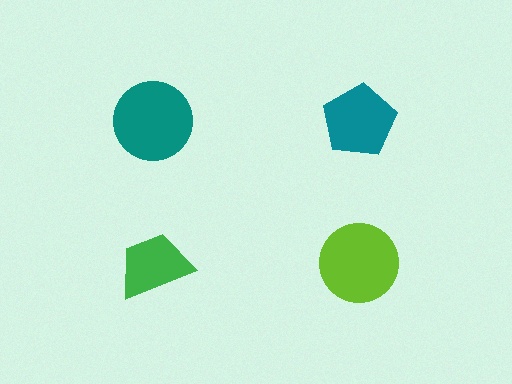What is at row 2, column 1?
A green trapezoid.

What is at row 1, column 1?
A teal circle.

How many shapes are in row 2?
2 shapes.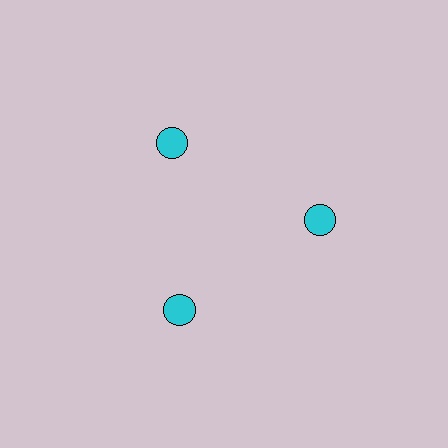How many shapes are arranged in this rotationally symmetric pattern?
There are 3 shapes, arranged in 3 groups of 1.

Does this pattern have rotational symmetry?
Yes, this pattern has 3-fold rotational symmetry. It looks the same after rotating 120 degrees around the center.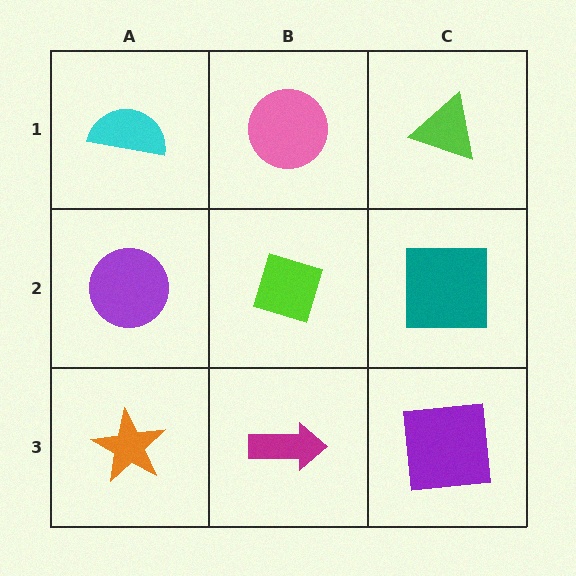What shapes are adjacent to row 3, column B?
A lime diamond (row 2, column B), an orange star (row 3, column A), a purple square (row 3, column C).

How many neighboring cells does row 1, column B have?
3.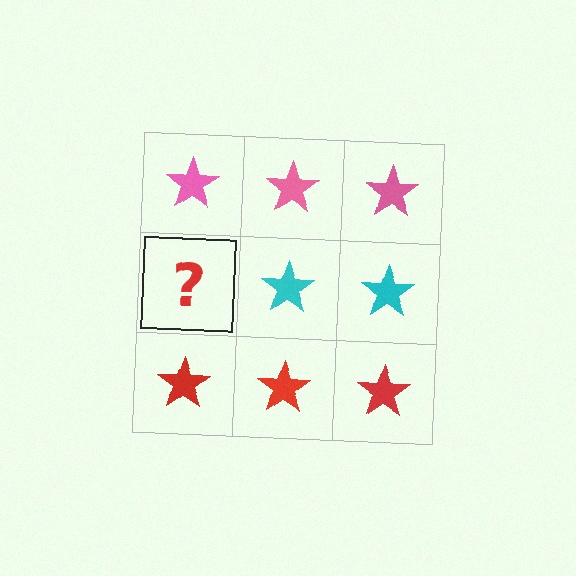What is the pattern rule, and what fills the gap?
The rule is that each row has a consistent color. The gap should be filled with a cyan star.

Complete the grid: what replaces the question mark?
The question mark should be replaced with a cyan star.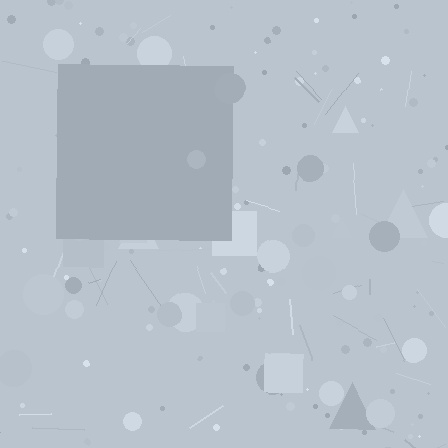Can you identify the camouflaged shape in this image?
The camouflaged shape is a square.